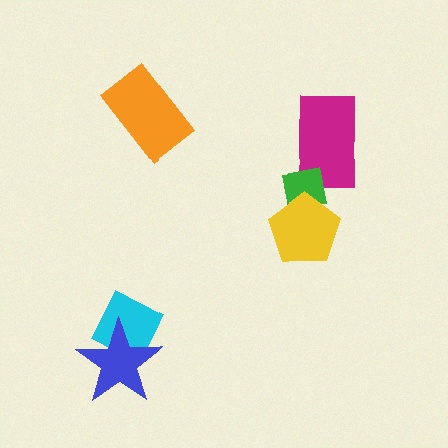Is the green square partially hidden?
Yes, it is partially covered by another shape.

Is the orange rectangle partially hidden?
No, no other shape covers it.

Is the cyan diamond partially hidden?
Yes, it is partially covered by another shape.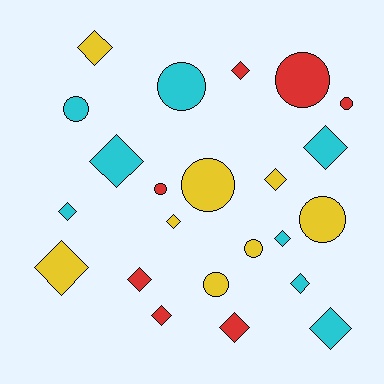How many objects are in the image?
There are 23 objects.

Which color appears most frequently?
Yellow, with 8 objects.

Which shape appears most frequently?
Diamond, with 14 objects.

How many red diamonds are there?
There are 4 red diamonds.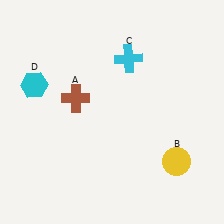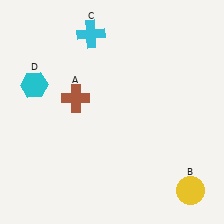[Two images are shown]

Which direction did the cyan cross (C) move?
The cyan cross (C) moved left.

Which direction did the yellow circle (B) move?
The yellow circle (B) moved down.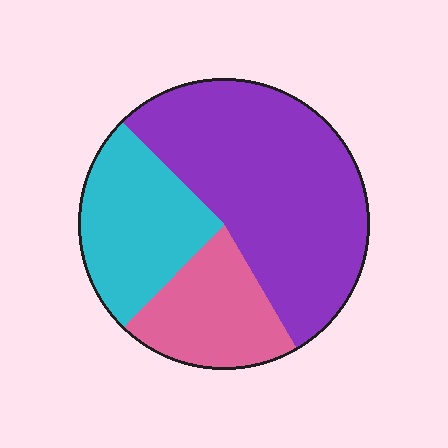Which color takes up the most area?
Purple, at roughly 55%.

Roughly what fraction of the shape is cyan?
Cyan covers 25% of the shape.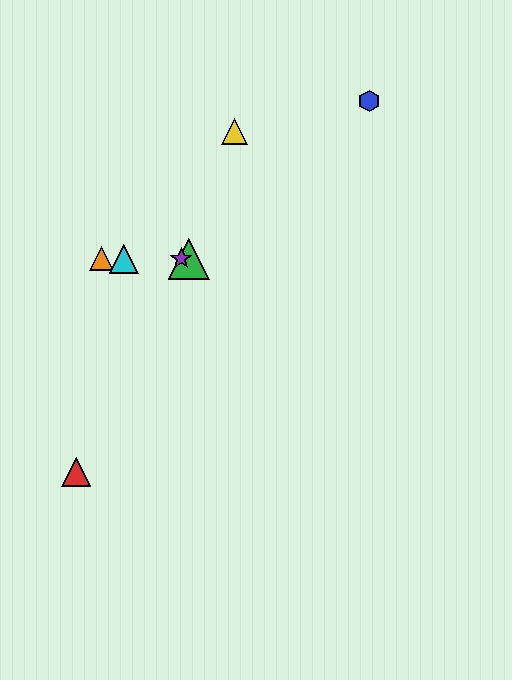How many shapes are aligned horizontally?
4 shapes (the green triangle, the purple star, the orange triangle, the cyan triangle) are aligned horizontally.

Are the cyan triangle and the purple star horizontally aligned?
Yes, both are at y≈259.